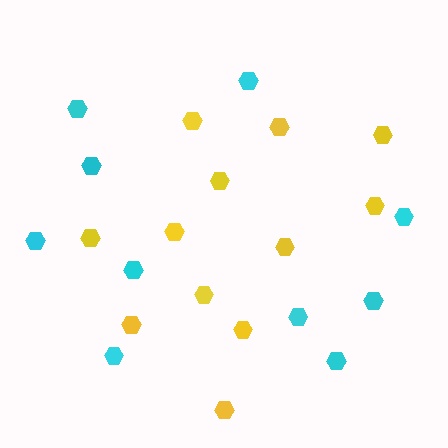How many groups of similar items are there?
There are 2 groups: one group of cyan hexagons (10) and one group of yellow hexagons (12).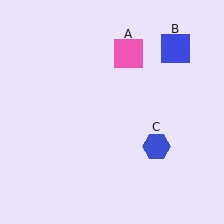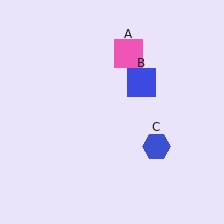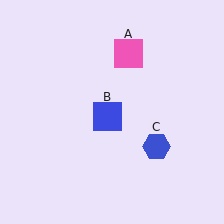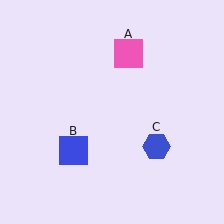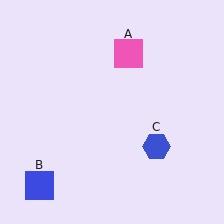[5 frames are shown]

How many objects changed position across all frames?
1 object changed position: blue square (object B).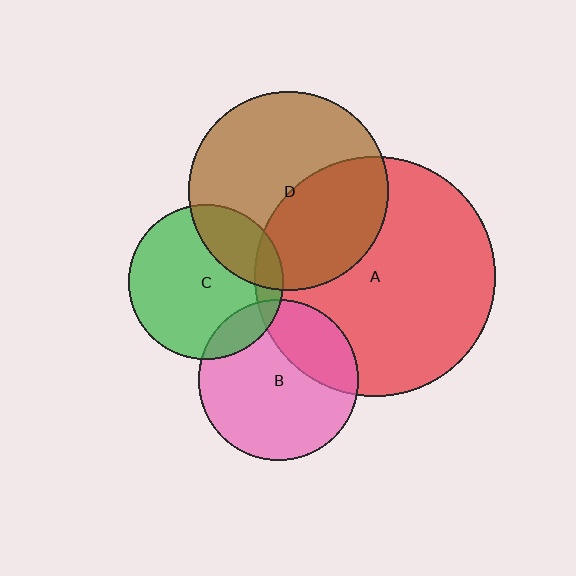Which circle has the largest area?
Circle A (red).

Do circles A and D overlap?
Yes.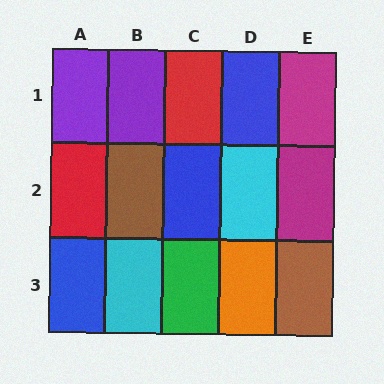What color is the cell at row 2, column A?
Red.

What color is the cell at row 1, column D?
Blue.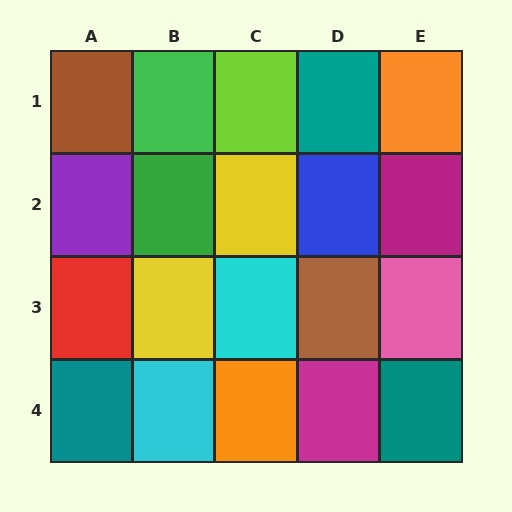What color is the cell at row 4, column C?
Orange.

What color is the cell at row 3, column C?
Cyan.